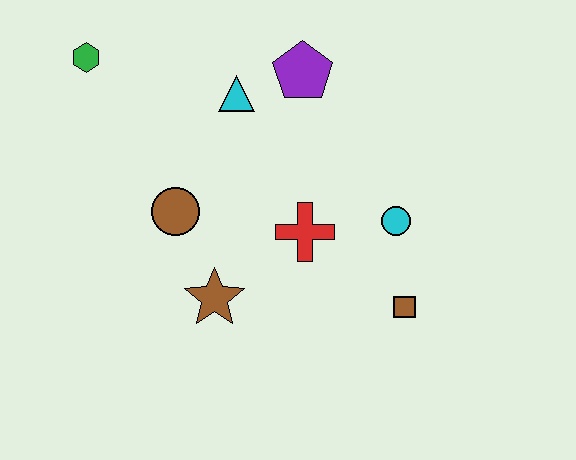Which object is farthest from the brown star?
The green hexagon is farthest from the brown star.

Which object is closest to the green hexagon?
The cyan triangle is closest to the green hexagon.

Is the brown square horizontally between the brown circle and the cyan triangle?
No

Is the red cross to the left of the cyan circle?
Yes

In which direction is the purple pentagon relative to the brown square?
The purple pentagon is above the brown square.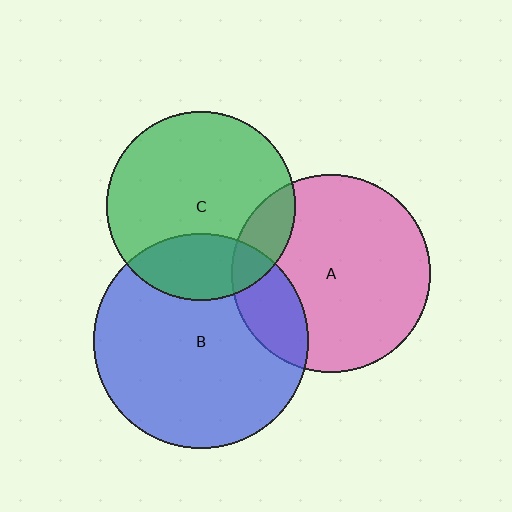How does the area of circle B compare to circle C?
Approximately 1.3 times.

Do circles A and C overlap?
Yes.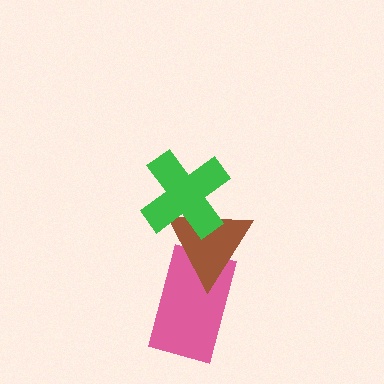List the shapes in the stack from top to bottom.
From top to bottom: the green cross, the brown triangle, the pink rectangle.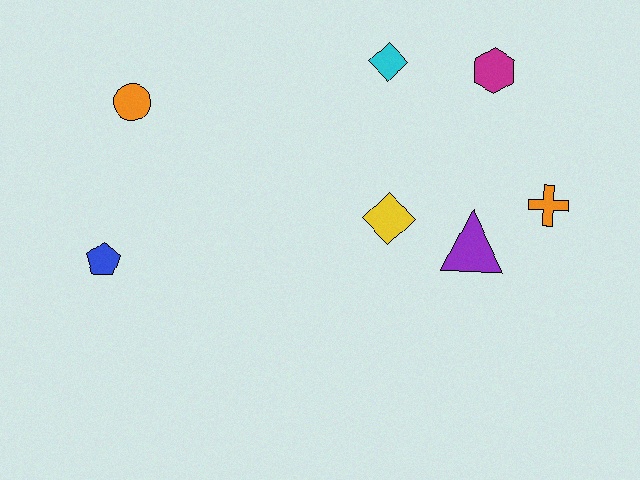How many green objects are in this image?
There are no green objects.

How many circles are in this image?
There is 1 circle.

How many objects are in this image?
There are 7 objects.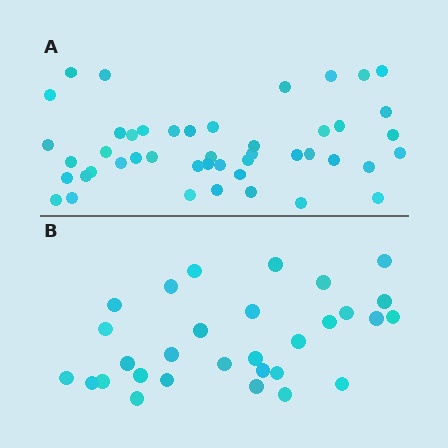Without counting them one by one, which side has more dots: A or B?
Region A (the top region) has more dots.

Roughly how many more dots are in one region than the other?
Region A has approximately 15 more dots than region B.